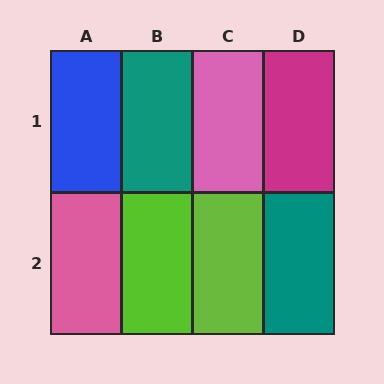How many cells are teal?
2 cells are teal.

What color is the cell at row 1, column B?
Teal.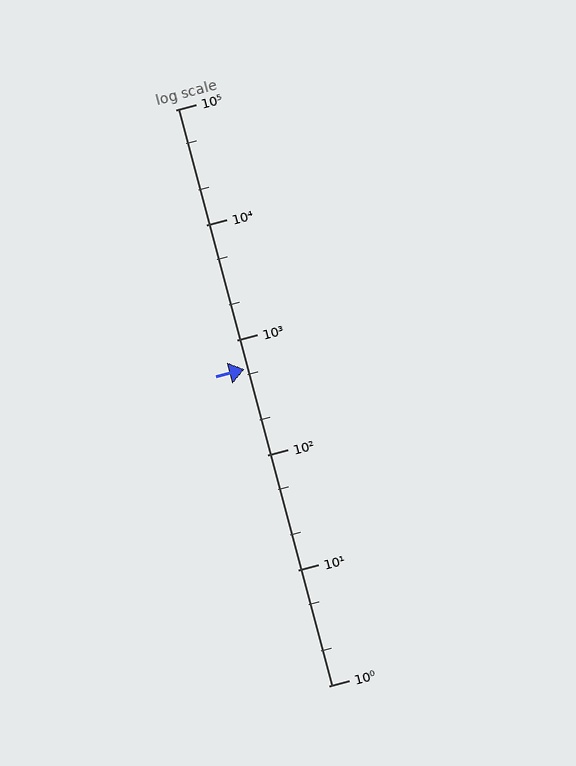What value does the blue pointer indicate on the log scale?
The pointer indicates approximately 560.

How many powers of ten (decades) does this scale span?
The scale spans 5 decades, from 1 to 100000.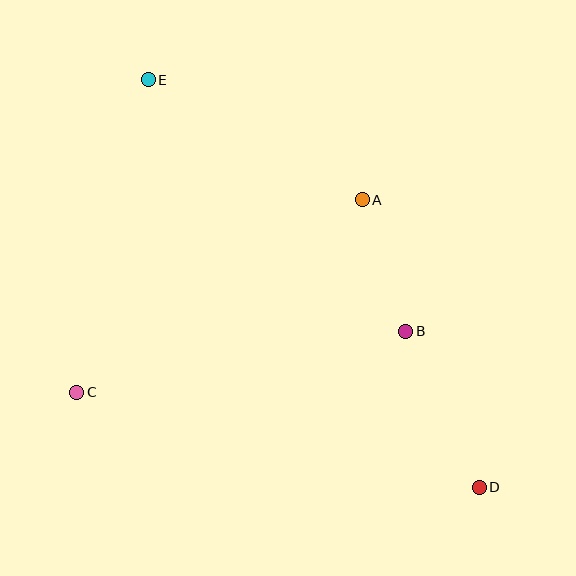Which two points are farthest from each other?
Points D and E are farthest from each other.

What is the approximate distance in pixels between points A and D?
The distance between A and D is approximately 311 pixels.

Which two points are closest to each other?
Points A and B are closest to each other.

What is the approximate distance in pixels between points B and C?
The distance between B and C is approximately 335 pixels.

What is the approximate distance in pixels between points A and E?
The distance between A and E is approximately 245 pixels.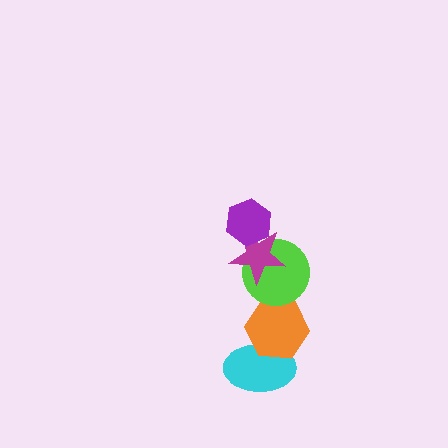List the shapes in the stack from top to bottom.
From top to bottom: the purple hexagon, the magenta star, the lime circle, the orange hexagon, the cyan ellipse.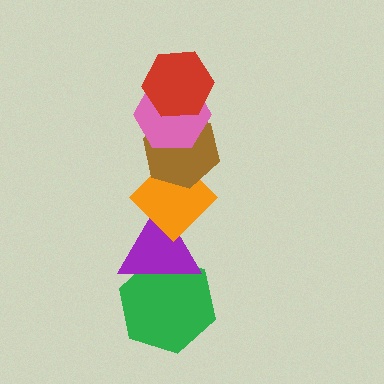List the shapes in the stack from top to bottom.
From top to bottom: the red hexagon, the pink hexagon, the brown hexagon, the orange diamond, the purple triangle, the green hexagon.